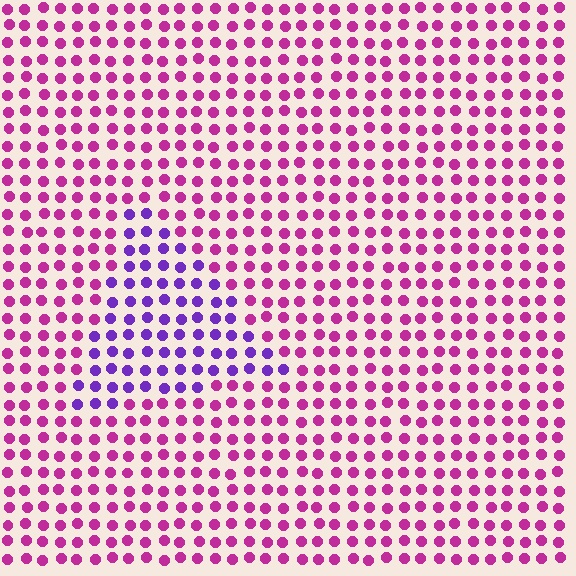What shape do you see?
I see a triangle.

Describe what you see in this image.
The image is filled with small magenta elements in a uniform arrangement. A triangle-shaped region is visible where the elements are tinted to a slightly different hue, forming a subtle color boundary.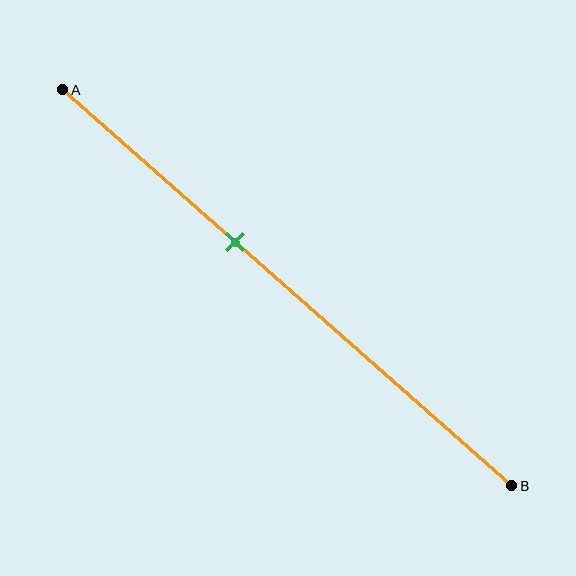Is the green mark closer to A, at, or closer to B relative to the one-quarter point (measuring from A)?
The green mark is closer to point B than the one-quarter point of segment AB.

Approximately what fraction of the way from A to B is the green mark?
The green mark is approximately 40% of the way from A to B.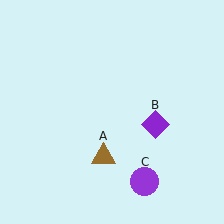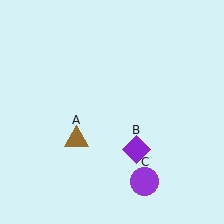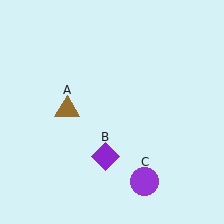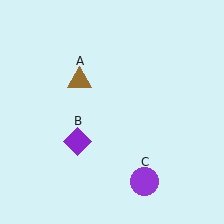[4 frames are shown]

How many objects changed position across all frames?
2 objects changed position: brown triangle (object A), purple diamond (object B).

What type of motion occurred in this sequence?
The brown triangle (object A), purple diamond (object B) rotated clockwise around the center of the scene.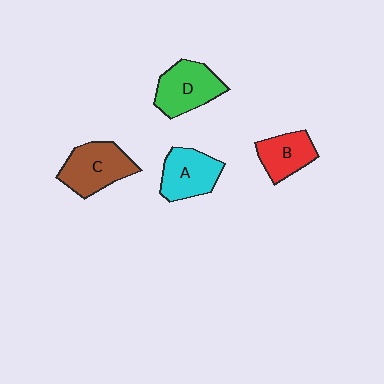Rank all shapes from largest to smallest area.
From largest to smallest: C (brown), D (green), A (cyan), B (red).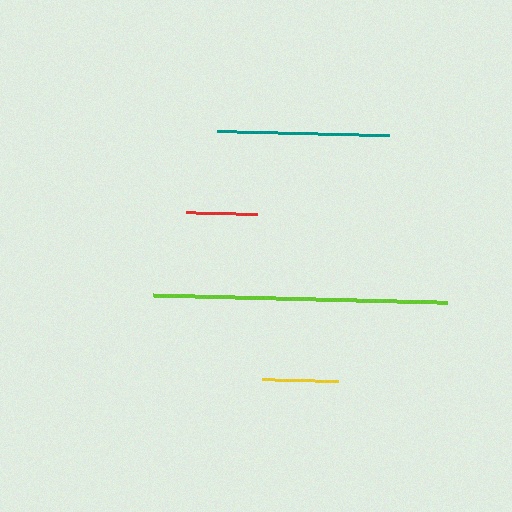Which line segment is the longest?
The lime line is the longest at approximately 294 pixels.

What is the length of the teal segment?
The teal segment is approximately 173 pixels long.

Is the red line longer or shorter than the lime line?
The lime line is longer than the red line.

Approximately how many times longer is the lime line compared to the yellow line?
The lime line is approximately 3.9 times the length of the yellow line.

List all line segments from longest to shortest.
From longest to shortest: lime, teal, yellow, red.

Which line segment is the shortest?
The red line is the shortest at approximately 71 pixels.